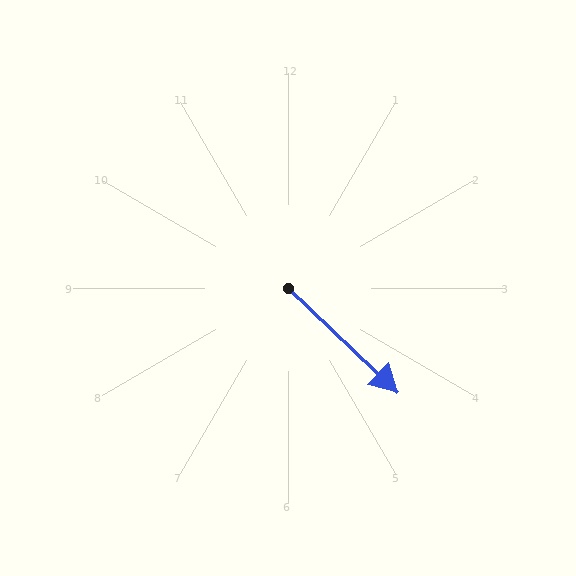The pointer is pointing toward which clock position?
Roughly 4 o'clock.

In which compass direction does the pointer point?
Southeast.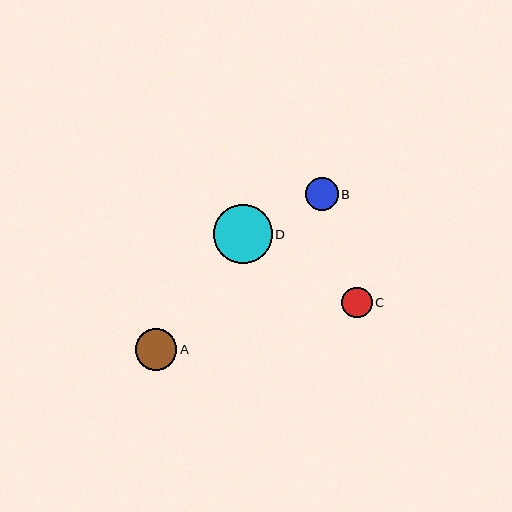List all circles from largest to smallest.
From largest to smallest: D, A, B, C.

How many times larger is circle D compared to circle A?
Circle D is approximately 1.4 times the size of circle A.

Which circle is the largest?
Circle D is the largest with a size of approximately 59 pixels.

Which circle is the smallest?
Circle C is the smallest with a size of approximately 30 pixels.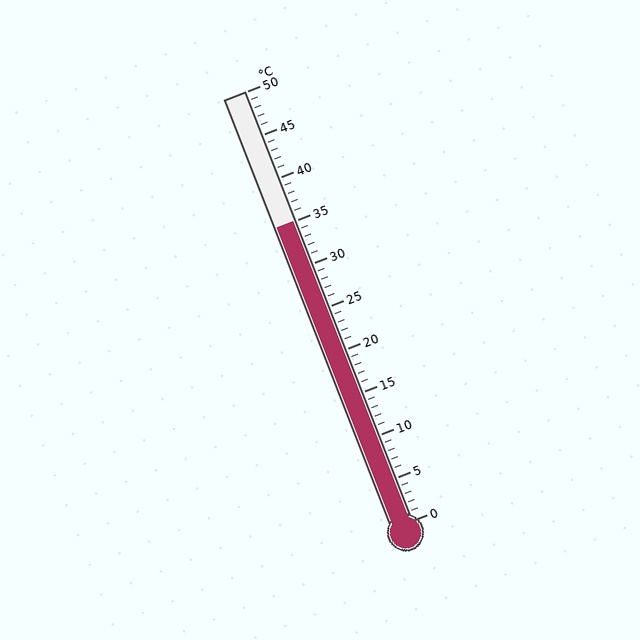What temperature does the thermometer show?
The thermometer shows approximately 35°C.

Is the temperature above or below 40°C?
The temperature is below 40°C.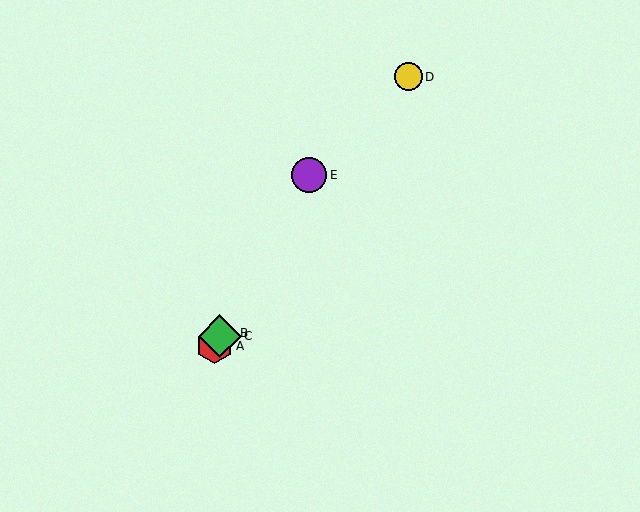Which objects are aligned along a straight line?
Objects A, B, C, E are aligned along a straight line.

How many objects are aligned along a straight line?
4 objects (A, B, C, E) are aligned along a straight line.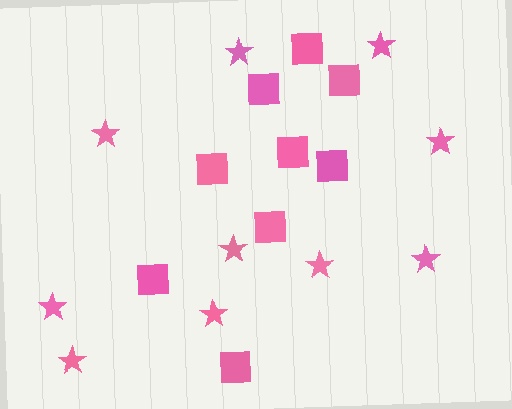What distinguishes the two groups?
There are 2 groups: one group of squares (9) and one group of stars (10).